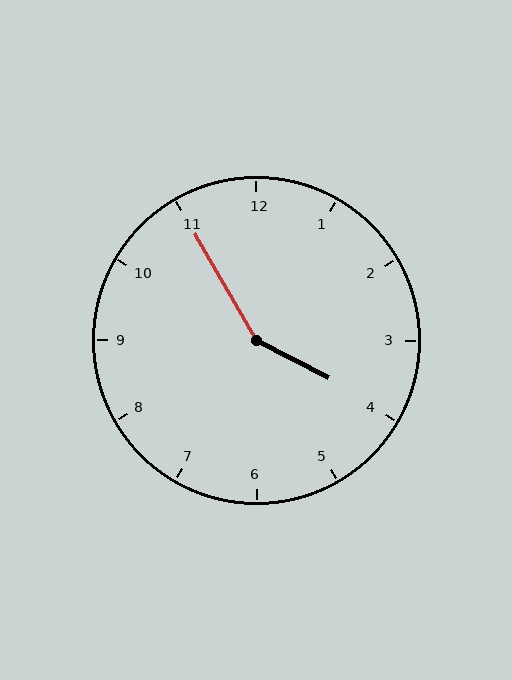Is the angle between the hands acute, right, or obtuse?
It is obtuse.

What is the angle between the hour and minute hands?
Approximately 148 degrees.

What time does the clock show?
3:55.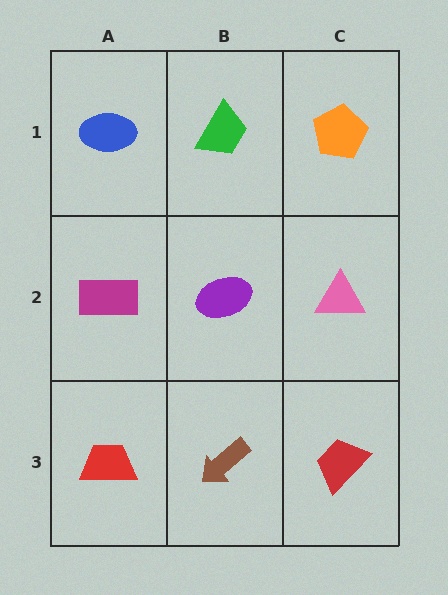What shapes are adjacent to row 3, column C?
A pink triangle (row 2, column C), a brown arrow (row 3, column B).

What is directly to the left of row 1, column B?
A blue ellipse.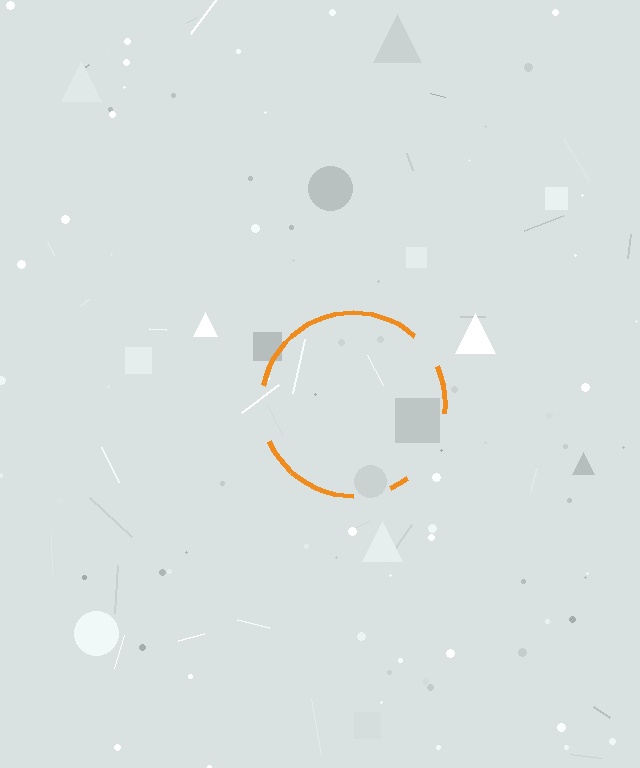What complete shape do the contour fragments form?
The contour fragments form a circle.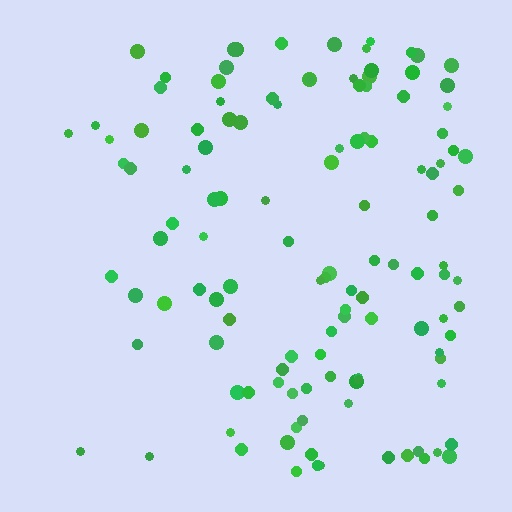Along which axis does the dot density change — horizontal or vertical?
Horizontal.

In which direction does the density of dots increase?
From left to right, with the right side densest.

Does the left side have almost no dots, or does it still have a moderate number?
Still a moderate number, just noticeably fewer than the right.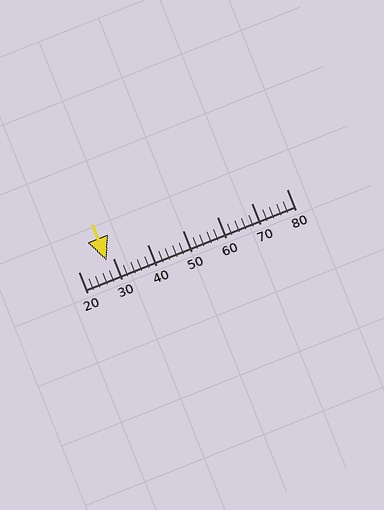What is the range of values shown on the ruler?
The ruler shows values from 20 to 80.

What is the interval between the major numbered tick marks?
The major tick marks are spaced 10 units apart.